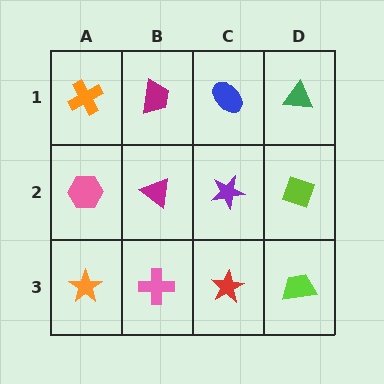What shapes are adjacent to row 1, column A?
A pink hexagon (row 2, column A), a magenta trapezoid (row 1, column B).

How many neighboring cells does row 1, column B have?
3.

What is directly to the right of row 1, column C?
A green triangle.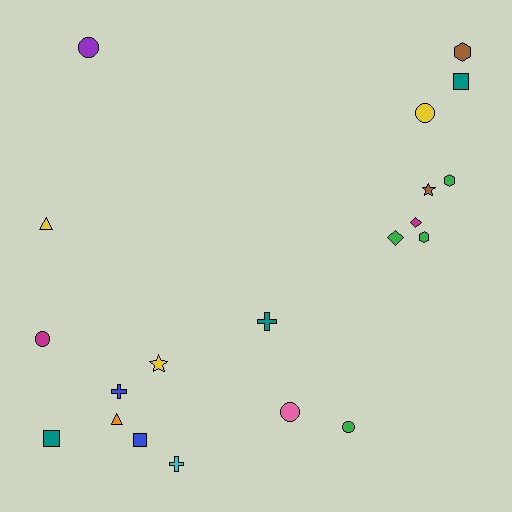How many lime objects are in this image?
There are no lime objects.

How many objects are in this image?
There are 20 objects.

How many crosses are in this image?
There are 3 crosses.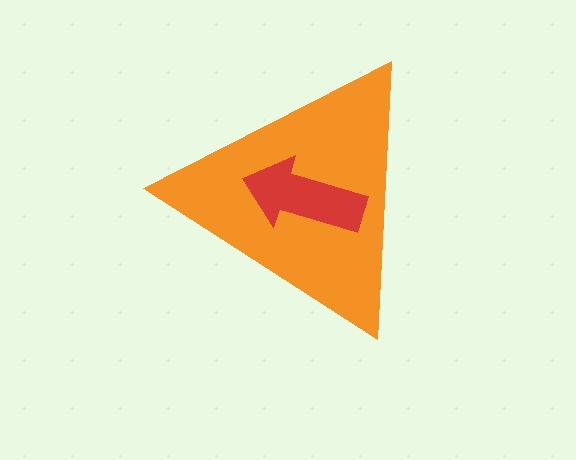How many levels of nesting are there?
2.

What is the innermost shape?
The red arrow.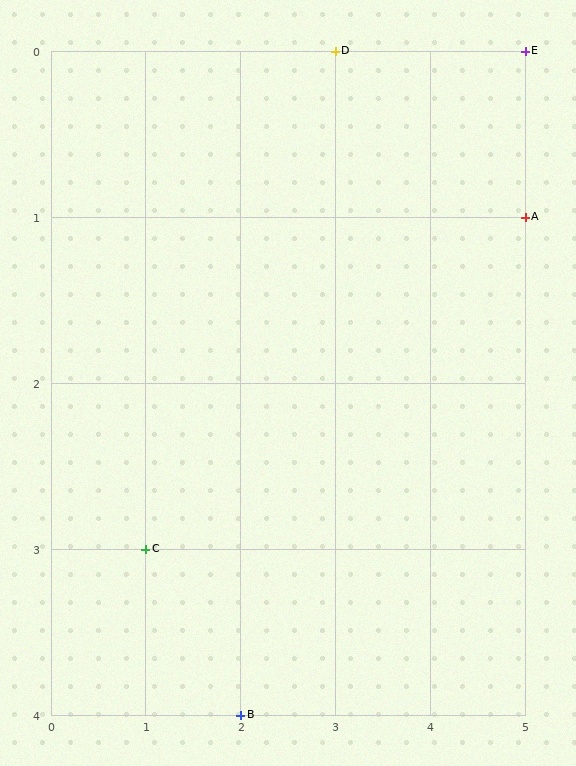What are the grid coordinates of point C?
Point C is at grid coordinates (1, 3).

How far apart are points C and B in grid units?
Points C and B are 1 column and 1 row apart (about 1.4 grid units diagonally).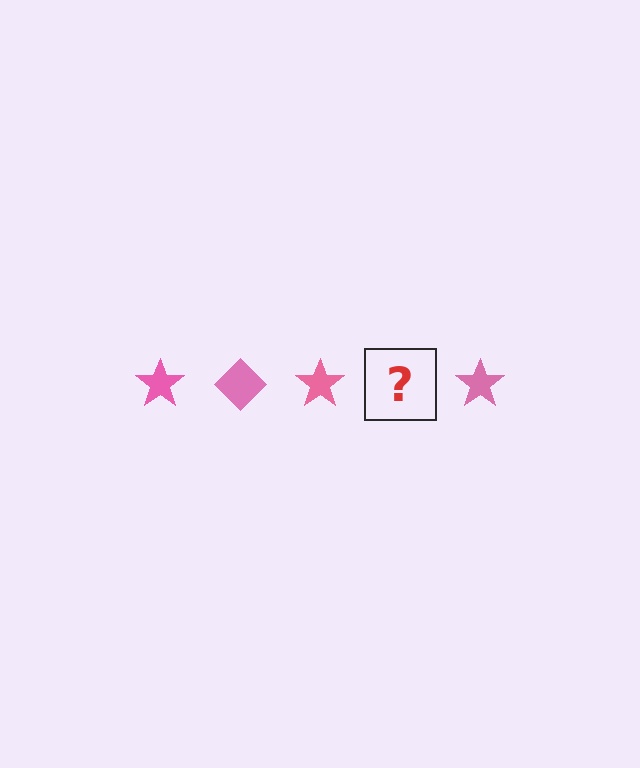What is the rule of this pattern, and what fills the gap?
The rule is that the pattern cycles through star, diamond shapes in pink. The gap should be filled with a pink diamond.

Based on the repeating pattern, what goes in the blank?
The blank should be a pink diamond.